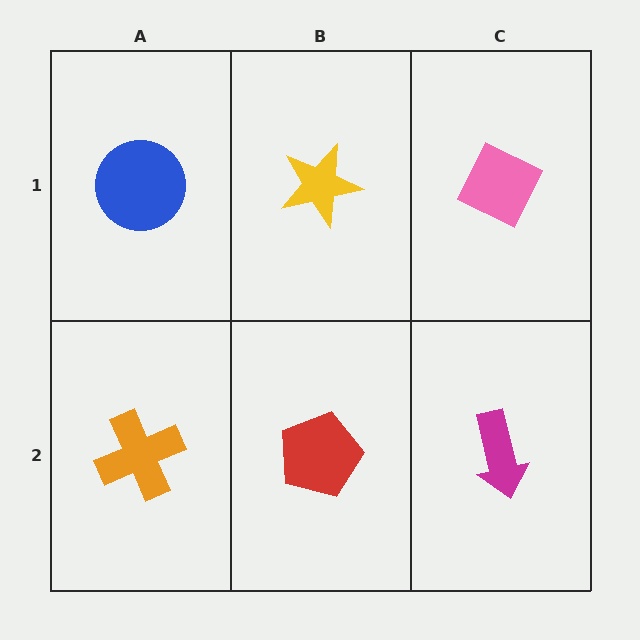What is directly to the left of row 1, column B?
A blue circle.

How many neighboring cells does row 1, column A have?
2.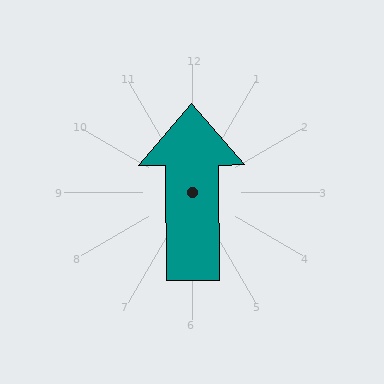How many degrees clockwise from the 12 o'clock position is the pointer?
Approximately 359 degrees.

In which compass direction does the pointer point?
North.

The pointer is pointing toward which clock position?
Roughly 12 o'clock.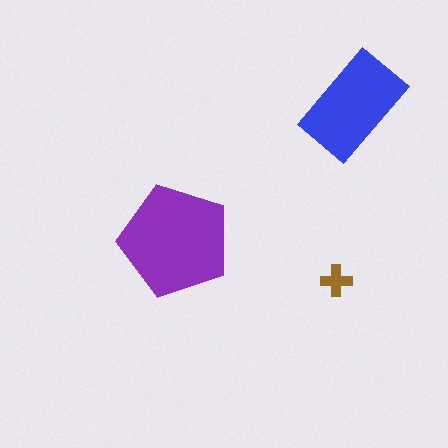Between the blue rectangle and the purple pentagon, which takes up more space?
The purple pentagon.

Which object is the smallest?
The brown cross.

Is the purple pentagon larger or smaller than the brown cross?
Larger.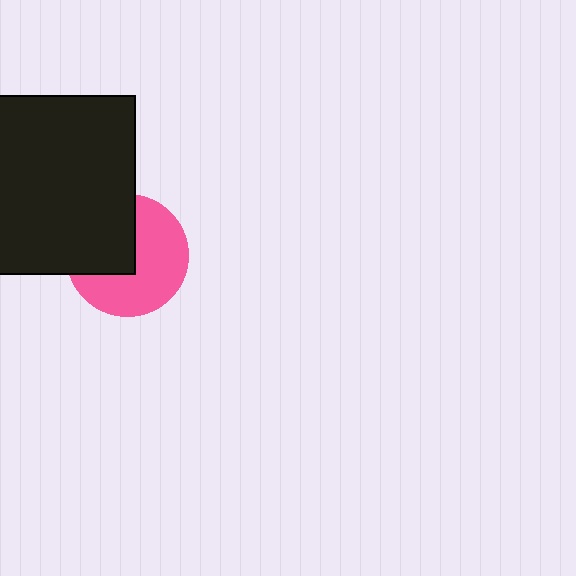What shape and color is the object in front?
The object in front is a black square.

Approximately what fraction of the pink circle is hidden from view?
Roughly 41% of the pink circle is hidden behind the black square.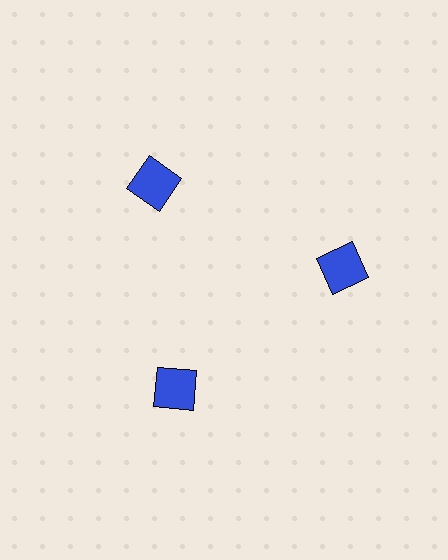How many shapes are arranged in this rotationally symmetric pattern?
There are 3 shapes, arranged in 3 groups of 1.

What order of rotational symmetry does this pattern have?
This pattern has 3-fold rotational symmetry.